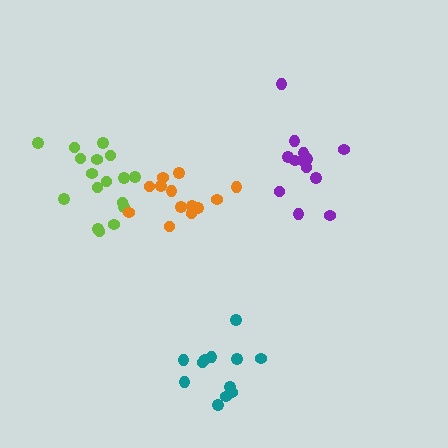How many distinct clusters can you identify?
There are 4 distinct clusters.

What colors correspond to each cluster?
The clusters are colored: lime, orange, purple, teal.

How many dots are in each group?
Group 1: 17 dots, Group 2: 13 dots, Group 3: 13 dots, Group 4: 12 dots (55 total).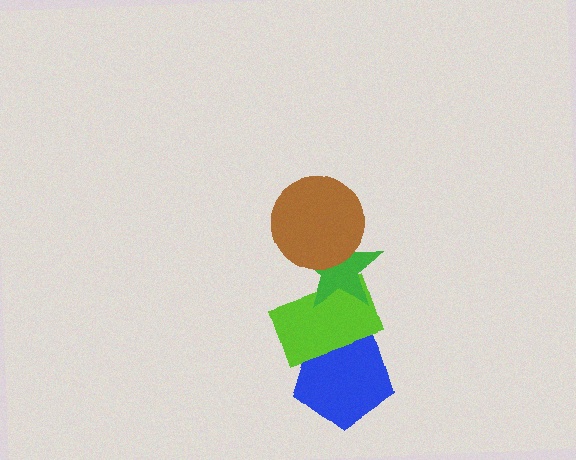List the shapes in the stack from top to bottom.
From top to bottom: the brown circle, the green star, the lime rectangle, the blue pentagon.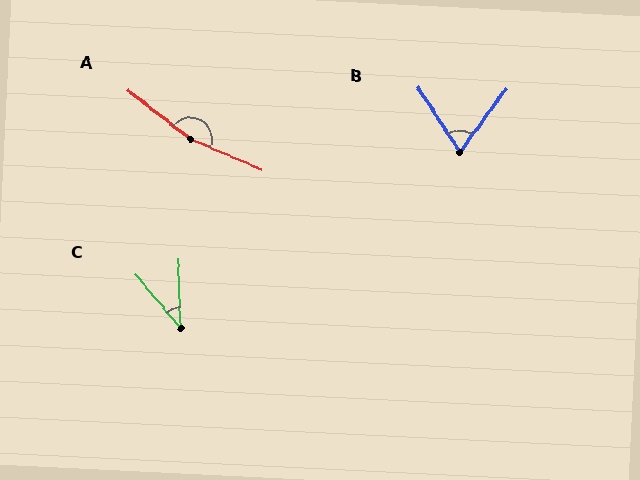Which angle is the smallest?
C, at approximately 38 degrees.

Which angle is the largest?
A, at approximately 165 degrees.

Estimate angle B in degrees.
Approximately 69 degrees.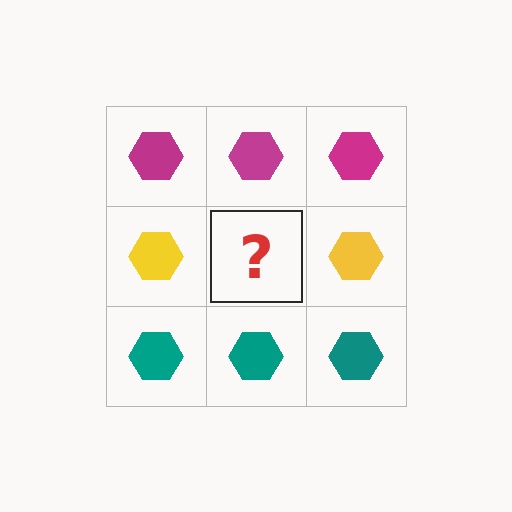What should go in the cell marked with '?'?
The missing cell should contain a yellow hexagon.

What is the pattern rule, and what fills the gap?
The rule is that each row has a consistent color. The gap should be filled with a yellow hexagon.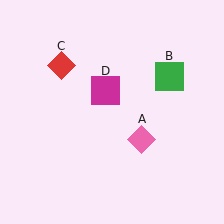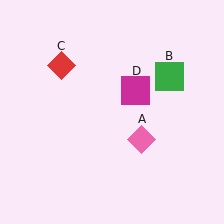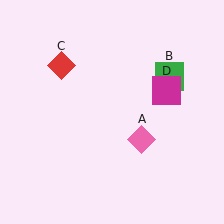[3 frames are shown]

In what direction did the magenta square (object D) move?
The magenta square (object D) moved right.